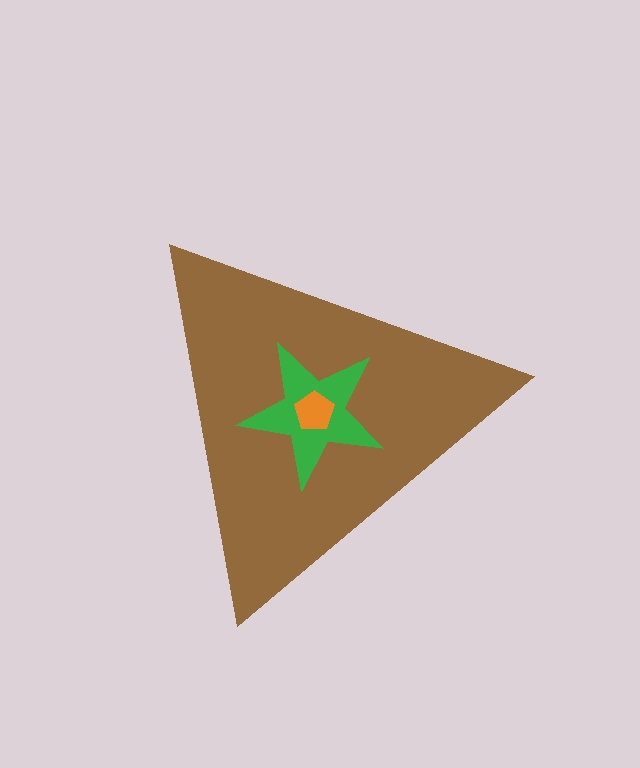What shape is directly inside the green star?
The orange pentagon.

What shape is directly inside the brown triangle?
The green star.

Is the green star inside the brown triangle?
Yes.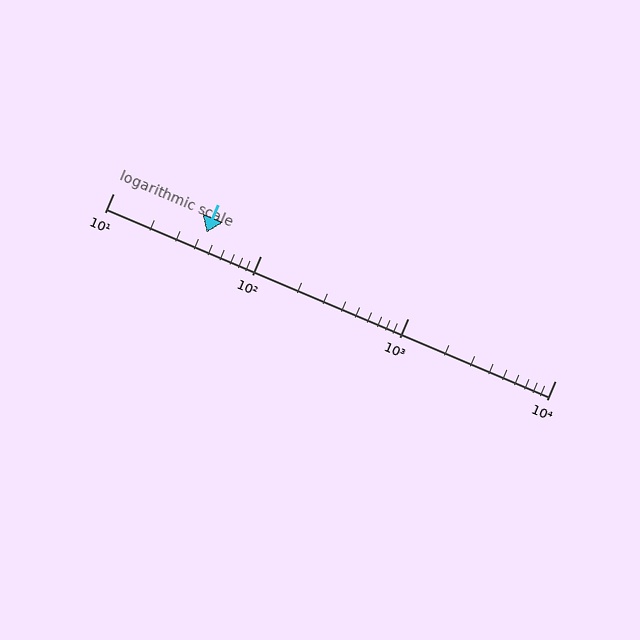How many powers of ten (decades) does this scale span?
The scale spans 3 decades, from 10 to 10000.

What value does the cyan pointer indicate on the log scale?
The pointer indicates approximately 43.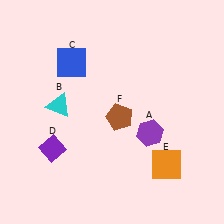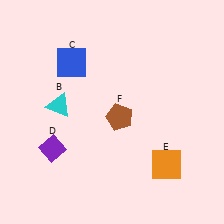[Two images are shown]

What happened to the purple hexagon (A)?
The purple hexagon (A) was removed in Image 2. It was in the bottom-right area of Image 1.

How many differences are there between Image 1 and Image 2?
There is 1 difference between the two images.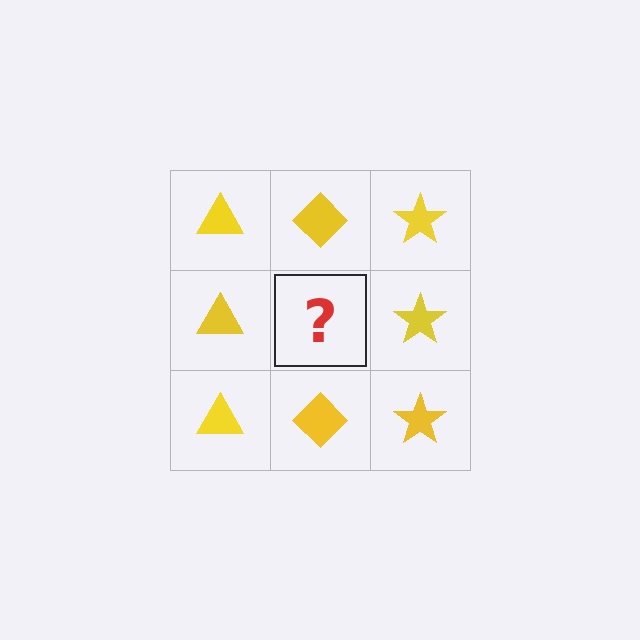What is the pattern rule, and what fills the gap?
The rule is that each column has a consistent shape. The gap should be filled with a yellow diamond.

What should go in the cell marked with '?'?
The missing cell should contain a yellow diamond.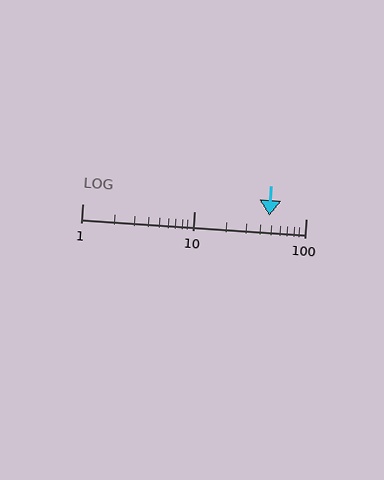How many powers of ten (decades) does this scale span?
The scale spans 2 decades, from 1 to 100.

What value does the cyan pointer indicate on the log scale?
The pointer indicates approximately 47.